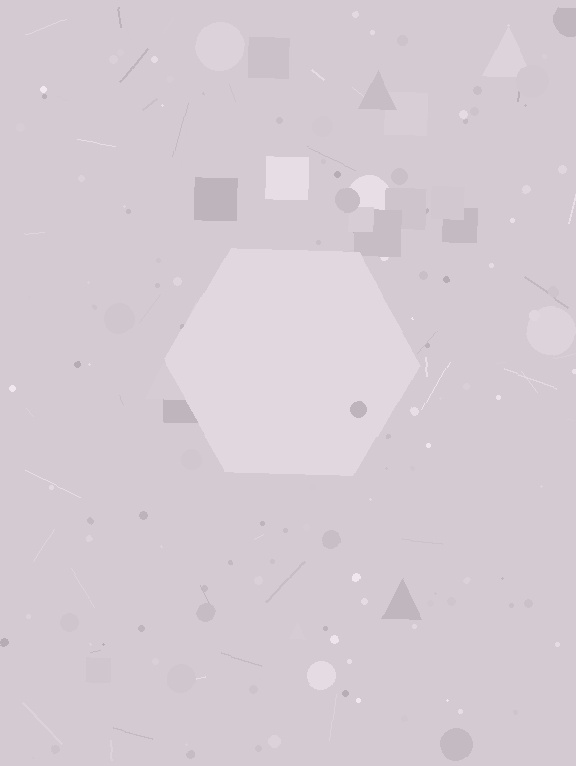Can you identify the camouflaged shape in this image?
The camouflaged shape is a hexagon.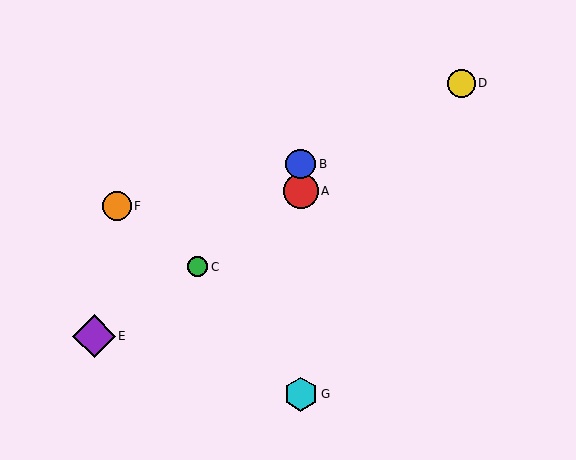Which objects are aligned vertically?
Objects A, B, G are aligned vertically.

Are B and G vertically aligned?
Yes, both are at x≈301.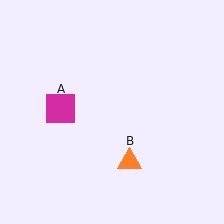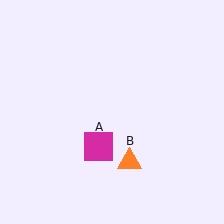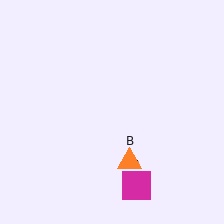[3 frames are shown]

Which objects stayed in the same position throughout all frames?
Orange triangle (object B) remained stationary.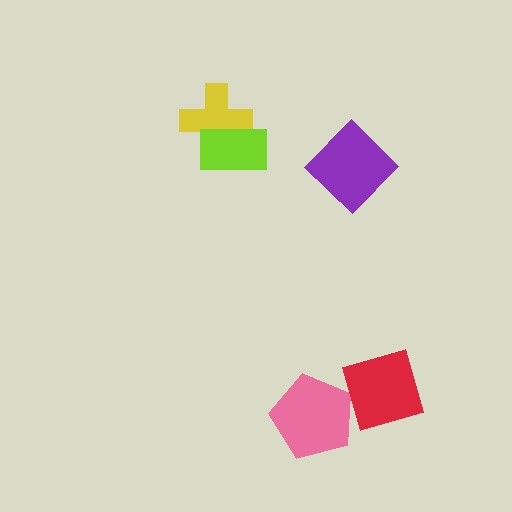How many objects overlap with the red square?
0 objects overlap with the red square.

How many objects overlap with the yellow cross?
1 object overlaps with the yellow cross.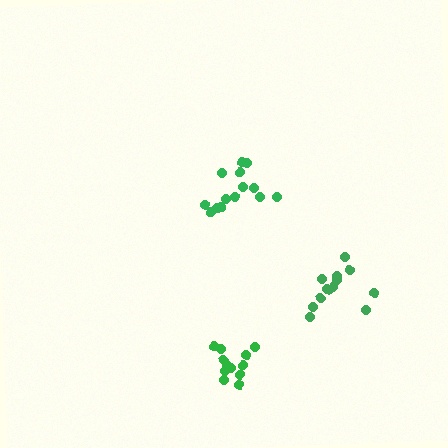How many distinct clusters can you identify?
There are 3 distinct clusters.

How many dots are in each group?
Group 1: 14 dots, Group 2: 13 dots, Group 3: 13 dots (40 total).